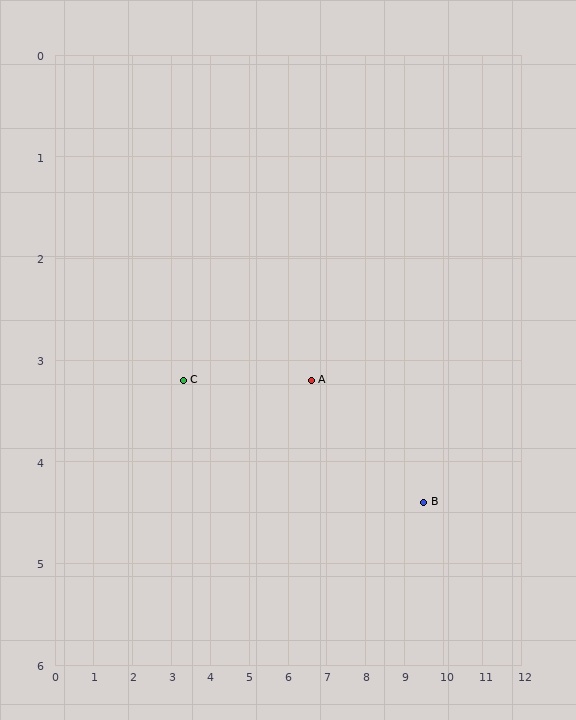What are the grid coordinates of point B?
Point B is at approximately (9.5, 4.4).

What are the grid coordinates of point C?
Point C is at approximately (3.3, 3.2).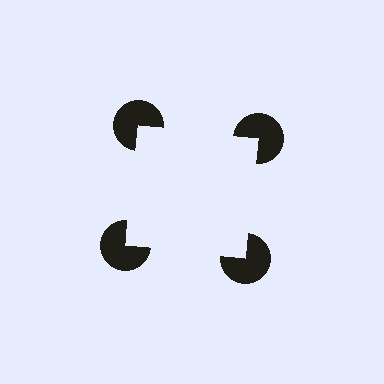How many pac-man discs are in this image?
There are 4 — one at each vertex of the illusory square.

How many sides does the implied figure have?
4 sides.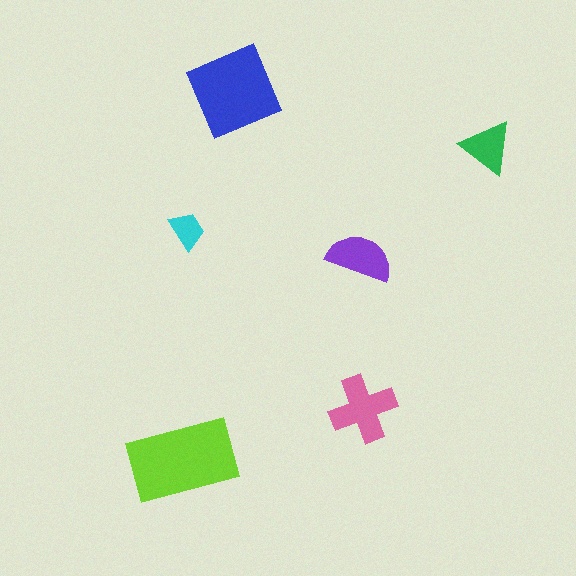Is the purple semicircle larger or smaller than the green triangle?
Larger.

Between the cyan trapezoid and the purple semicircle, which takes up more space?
The purple semicircle.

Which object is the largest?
The lime rectangle.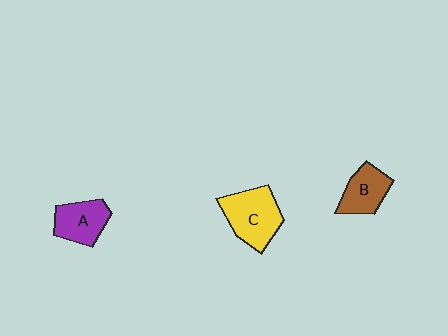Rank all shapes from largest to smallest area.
From largest to smallest: C (yellow), A (purple), B (brown).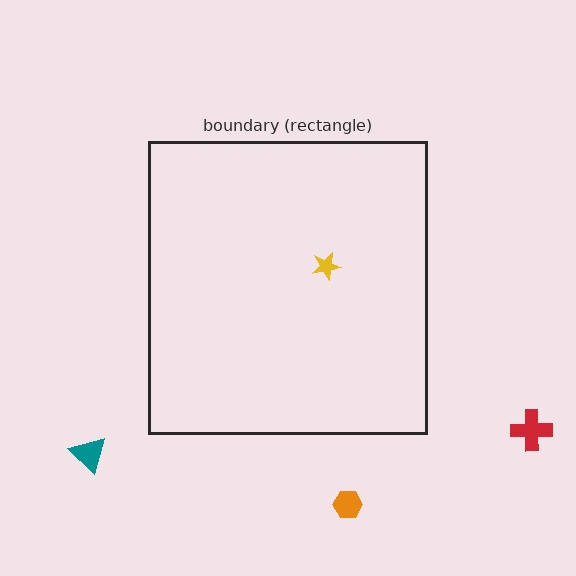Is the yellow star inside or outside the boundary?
Inside.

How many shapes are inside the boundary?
1 inside, 3 outside.